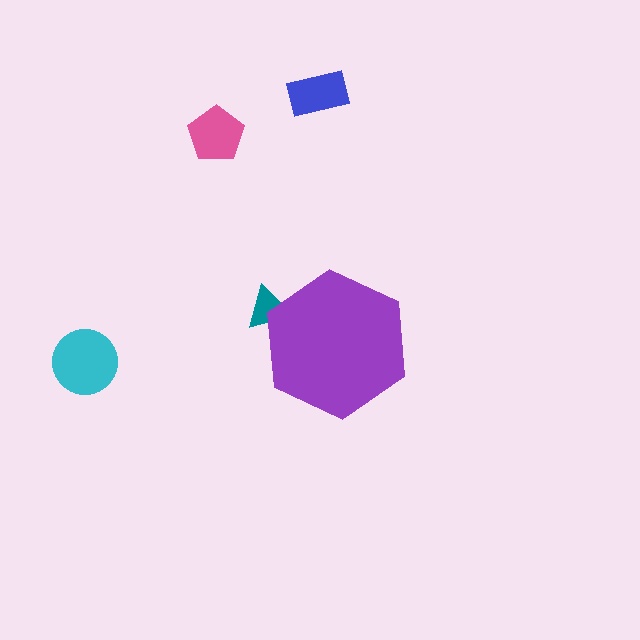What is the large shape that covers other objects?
A purple hexagon.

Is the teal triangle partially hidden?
Yes, the teal triangle is partially hidden behind the purple hexagon.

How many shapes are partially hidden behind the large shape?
1 shape is partially hidden.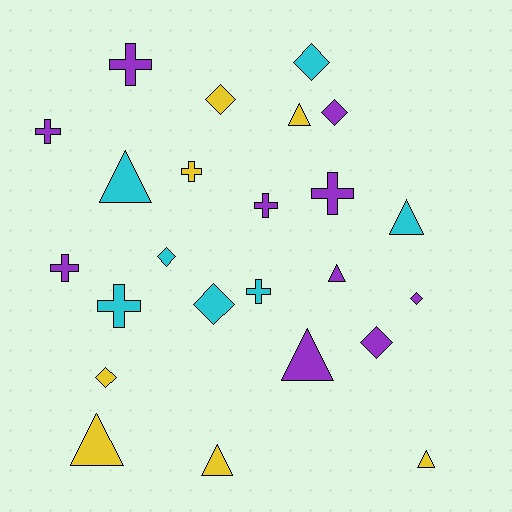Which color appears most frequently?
Purple, with 10 objects.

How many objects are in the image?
There are 24 objects.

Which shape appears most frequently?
Triangle, with 8 objects.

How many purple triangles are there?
There are 2 purple triangles.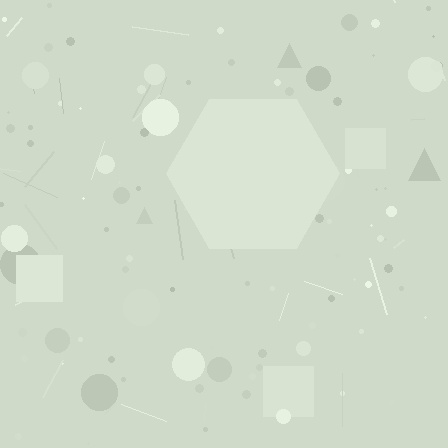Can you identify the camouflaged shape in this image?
The camouflaged shape is a hexagon.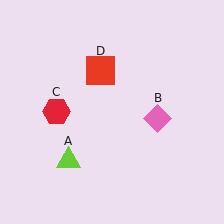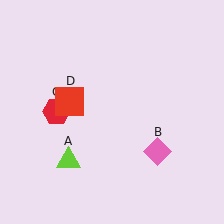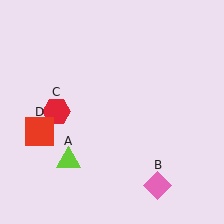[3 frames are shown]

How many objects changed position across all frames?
2 objects changed position: pink diamond (object B), red square (object D).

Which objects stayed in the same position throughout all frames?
Lime triangle (object A) and red hexagon (object C) remained stationary.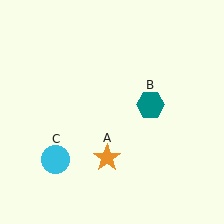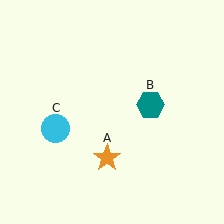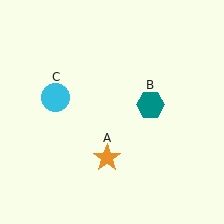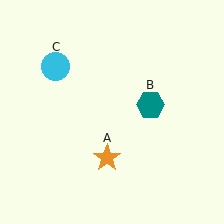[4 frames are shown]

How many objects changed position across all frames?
1 object changed position: cyan circle (object C).